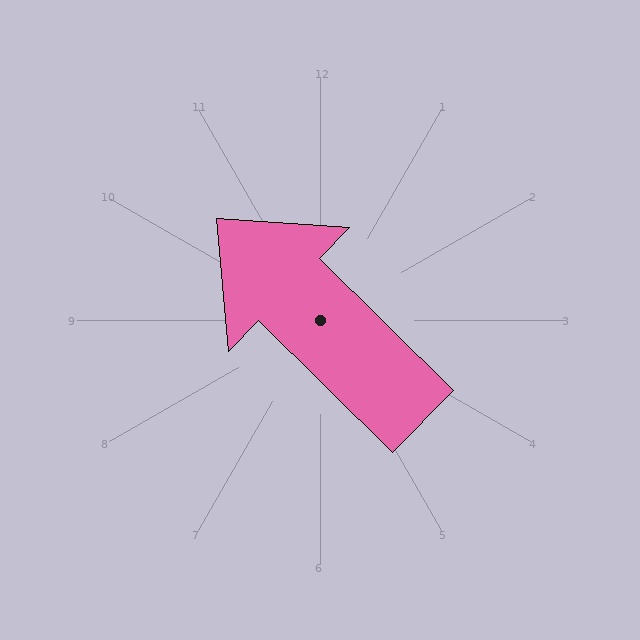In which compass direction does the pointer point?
Northwest.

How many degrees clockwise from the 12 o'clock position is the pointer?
Approximately 314 degrees.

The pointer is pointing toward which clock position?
Roughly 10 o'clock.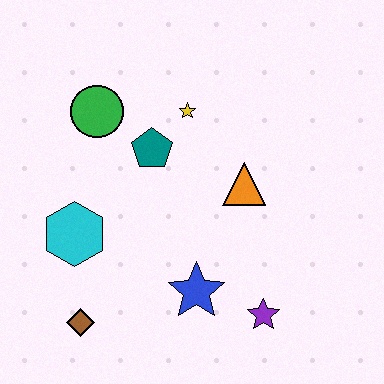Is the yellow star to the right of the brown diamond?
Yes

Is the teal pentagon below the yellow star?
Yes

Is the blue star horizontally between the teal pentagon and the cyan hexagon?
No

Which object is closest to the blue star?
The purple star is closest to the blue star.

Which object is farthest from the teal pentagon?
The purple star is farthest from the teal pentagon.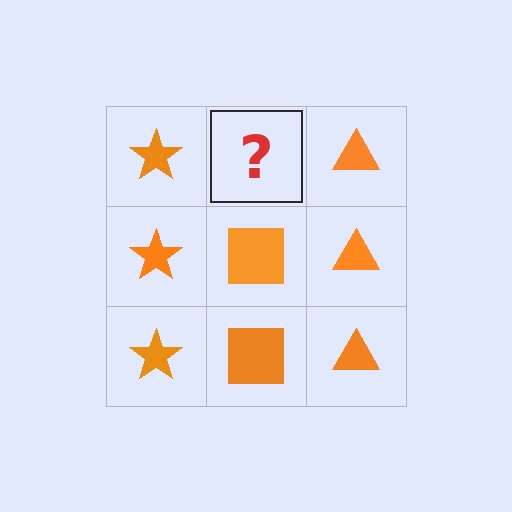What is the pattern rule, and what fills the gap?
The rule is that each column has a consistent shape. The gap should be filled with an orange square.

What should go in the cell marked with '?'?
The missing cell should contain an orange square.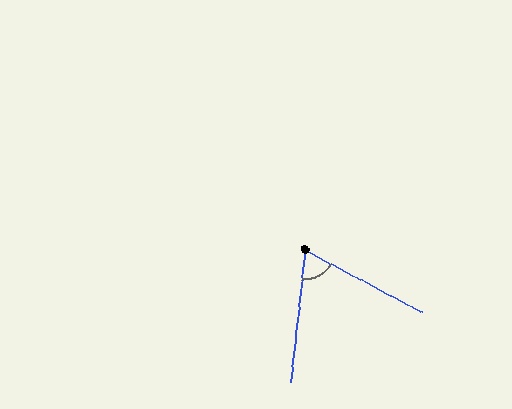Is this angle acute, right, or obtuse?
It is acute.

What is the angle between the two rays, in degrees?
Approximately 68 degrees.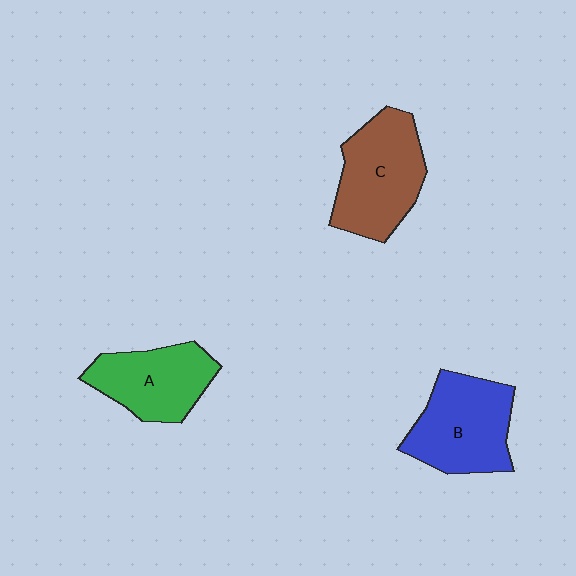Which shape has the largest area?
Shape C (brown).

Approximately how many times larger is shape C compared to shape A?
Approximately 1.2 times.